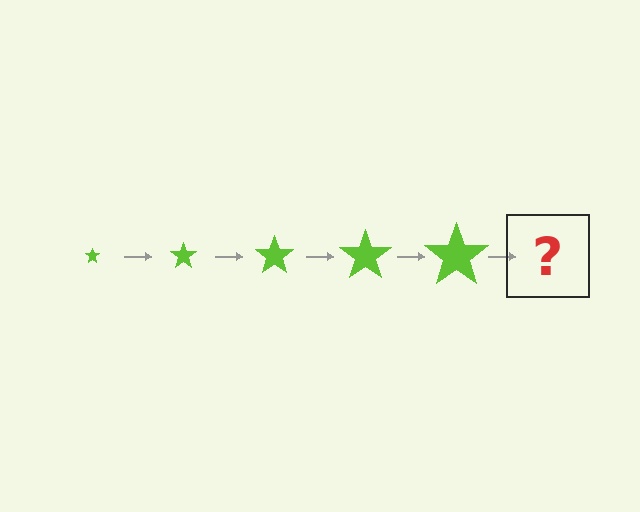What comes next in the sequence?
The next element should be a lime star, larger than the previous one.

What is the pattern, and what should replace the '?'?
The pattern is that the star gets progressively larger each step. The '?' should be a lime star, larger than the previous one.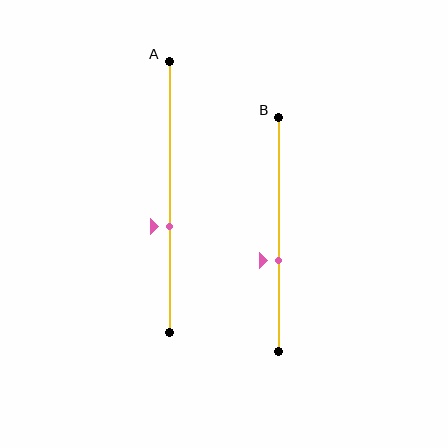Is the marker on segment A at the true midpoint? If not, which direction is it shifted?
No, the marker on segment A is shifted downward by about 11% of the segment length.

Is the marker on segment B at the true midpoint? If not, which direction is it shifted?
No, the marker on segment B is shifted downward by about 11% of the segment length.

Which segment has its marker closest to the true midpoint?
Segment A has its marker closest to the true midpoint.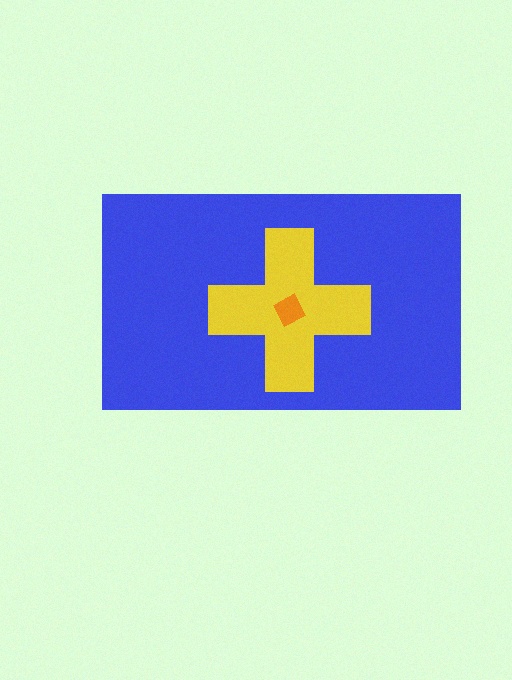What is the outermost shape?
The blue rectangle.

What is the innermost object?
The orange diamond.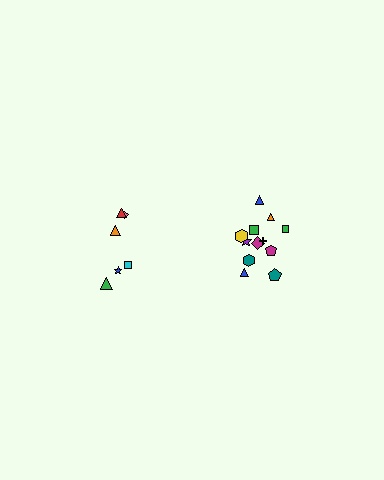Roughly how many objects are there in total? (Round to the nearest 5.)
Roughly 20 objects in total.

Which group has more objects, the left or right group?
The right group.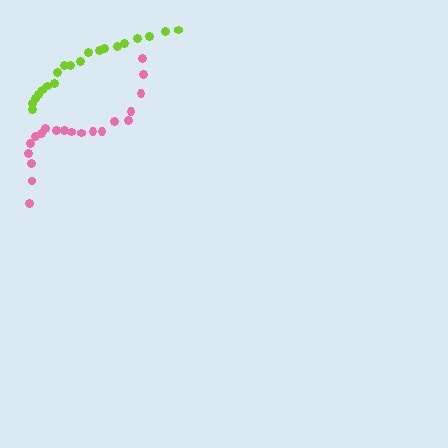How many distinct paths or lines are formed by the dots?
There are 2 distinct paths.